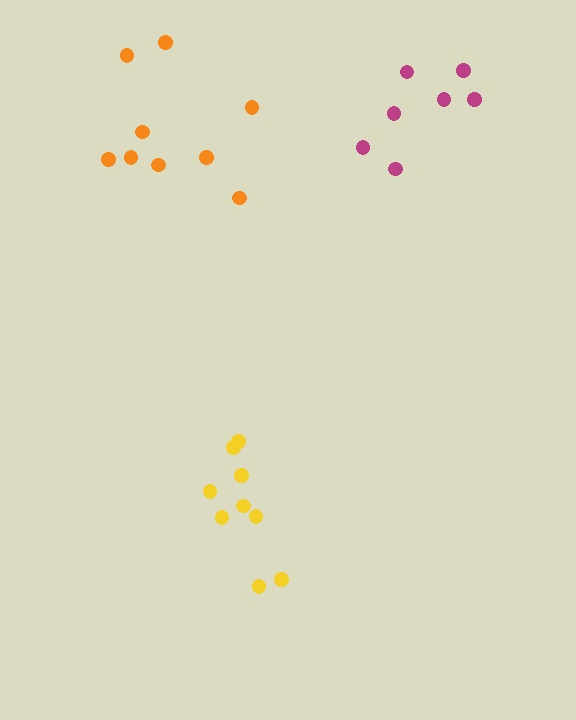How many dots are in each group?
Group 1: 9 dots, Group 2: 9 dots, Group 3: 7 dots (25 total).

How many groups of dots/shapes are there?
There are 3 groups.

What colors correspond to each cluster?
The clusters are colored: orange, yellow, magenta.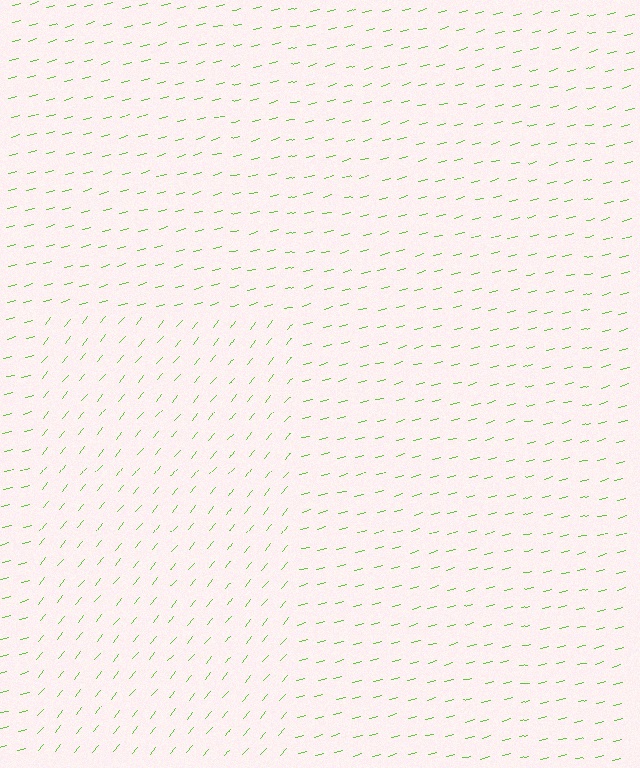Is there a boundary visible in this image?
Yes, there is a texture boundary formed by a change in line orientation.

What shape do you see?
I see a rectangle.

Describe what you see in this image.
The image is filled with small lime line segments. A rectangle region in the image has lines oriented differently from the surrounding lines, creating a visible texture boundary.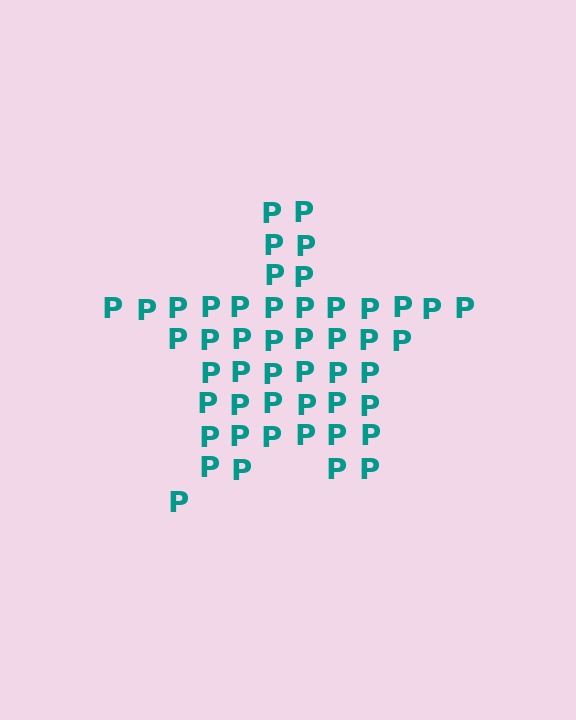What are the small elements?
The small elements are letter P's.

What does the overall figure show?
The overall figure shows a star.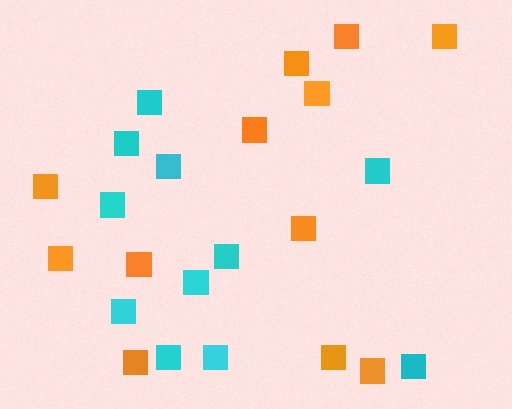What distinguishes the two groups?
There are 2 groups: one group of cyan squares (11) and one group of orange squares (12).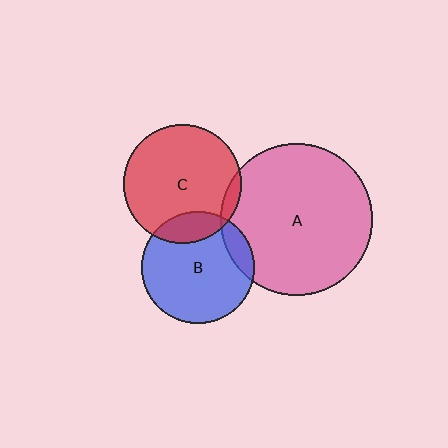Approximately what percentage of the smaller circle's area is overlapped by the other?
Approximately 15%.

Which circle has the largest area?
Circle A (pink).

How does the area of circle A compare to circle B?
Approximately 1.8 times.